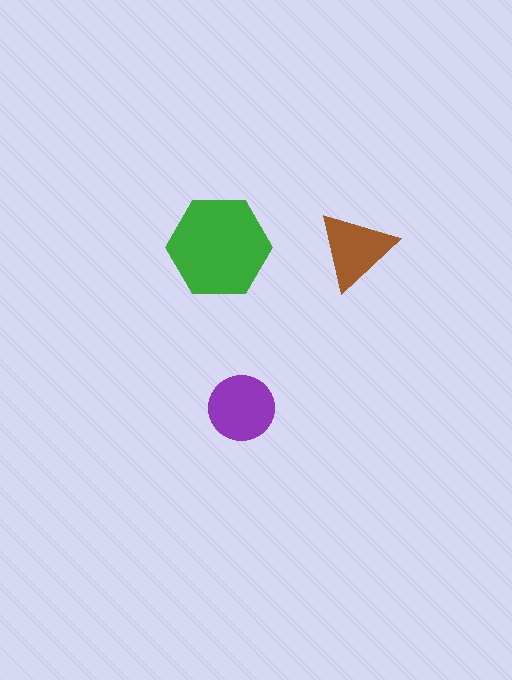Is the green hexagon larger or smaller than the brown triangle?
Larger.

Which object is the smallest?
The brown triangle.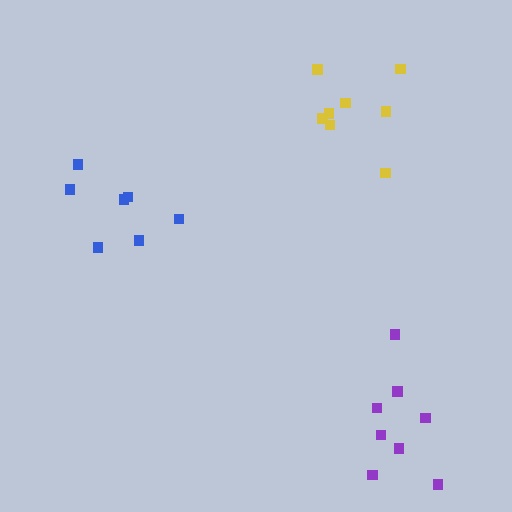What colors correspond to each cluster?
The clusters are colored: blue, purple, yellow.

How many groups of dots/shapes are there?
There are 3 groups.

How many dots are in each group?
Group 1: 7 dots, Group 2: 8 dots, Group 3: 8 dots (23 total).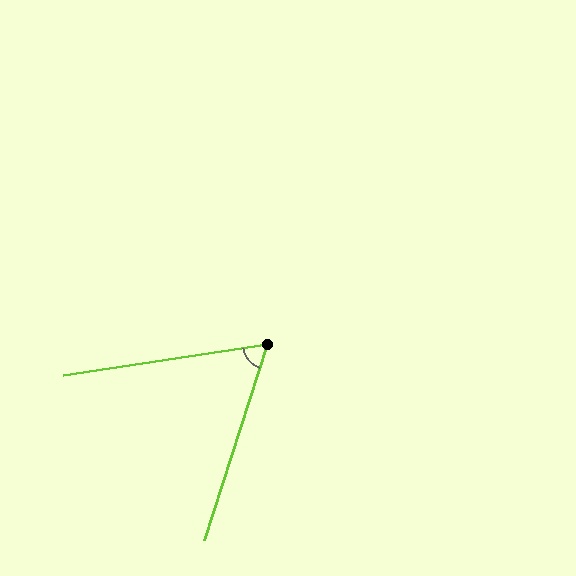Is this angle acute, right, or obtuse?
It is acute.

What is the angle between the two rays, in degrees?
Approximately 64 degrees.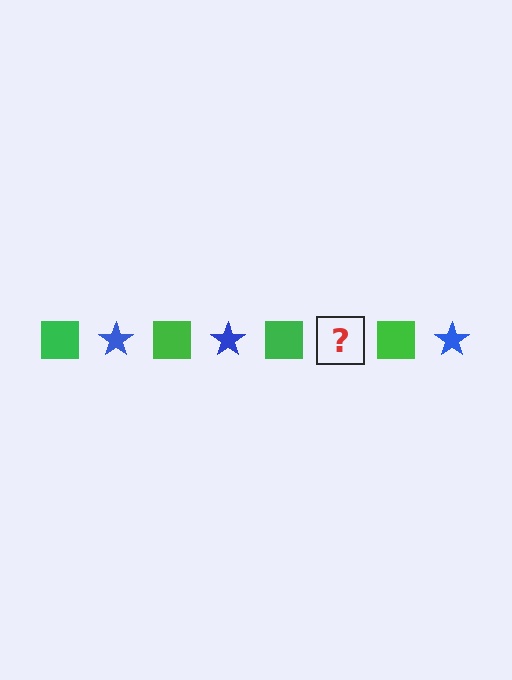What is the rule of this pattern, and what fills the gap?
The rule is that the pattern alternates between green square and blue star. The gap should be filled with a blue star.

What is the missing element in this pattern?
The missing element is a blue star.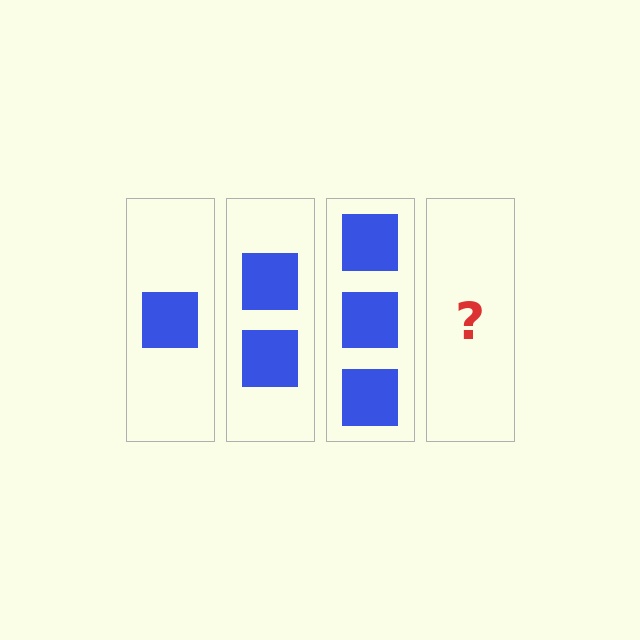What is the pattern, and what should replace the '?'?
The pattern is that each step adds one more square. The '?' should be 4 squares.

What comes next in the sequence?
The next element should be 4 squares.